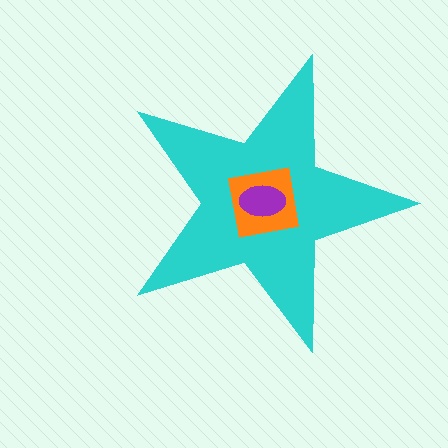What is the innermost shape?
The purple ellipse.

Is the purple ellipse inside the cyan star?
Yes.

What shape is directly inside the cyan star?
The orange square.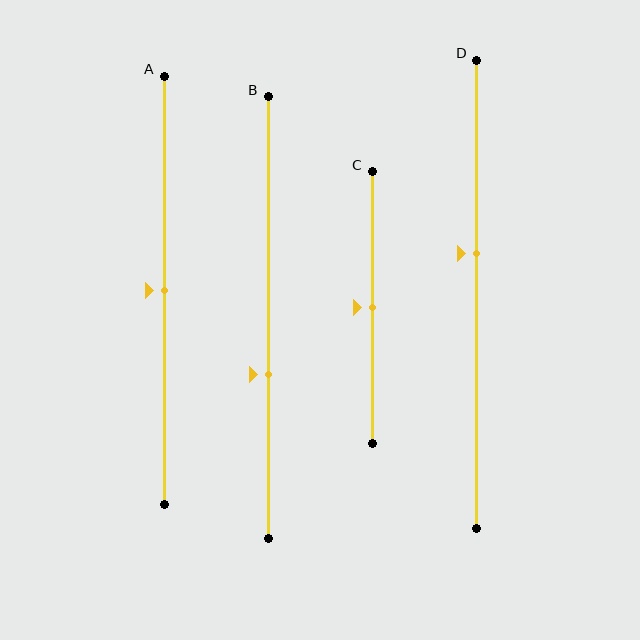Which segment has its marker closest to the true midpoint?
Segment A has its marker closest to the true midpoint.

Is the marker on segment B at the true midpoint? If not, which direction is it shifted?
No, the marker on segment B is shifted downward by about 13% of the segment length.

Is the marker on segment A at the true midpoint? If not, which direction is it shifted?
Yes, the marker on segment A is at the true midpoint.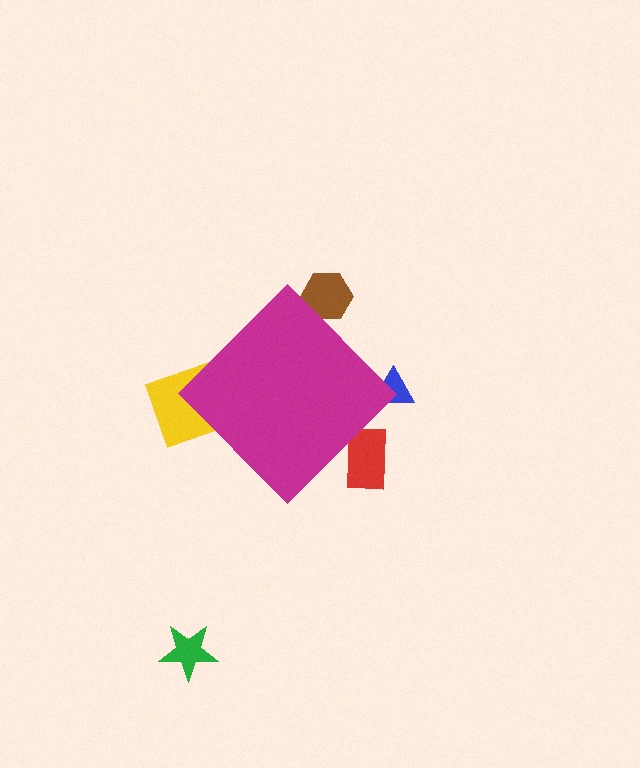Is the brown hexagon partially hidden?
Yes, the brown hexagon is partially hidden behind the magenta diamond.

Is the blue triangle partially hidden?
Yes, the blue triangle is partially hidden behind the magenta diamond.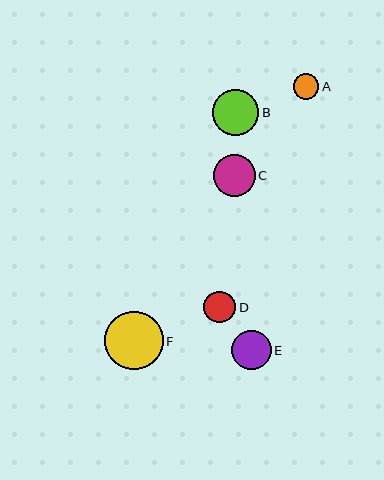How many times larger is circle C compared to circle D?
Circle C is approximately 1.3 times the size of circle D.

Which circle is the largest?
Circle F is the largest with a size of approximately 58 pixels.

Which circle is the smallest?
Circle A is the smallest with a size of approximately 26 pixels.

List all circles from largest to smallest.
From largest to smallest: F, B, C, E, D, A.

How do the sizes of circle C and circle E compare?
Circle C and circle E are approximately the same size.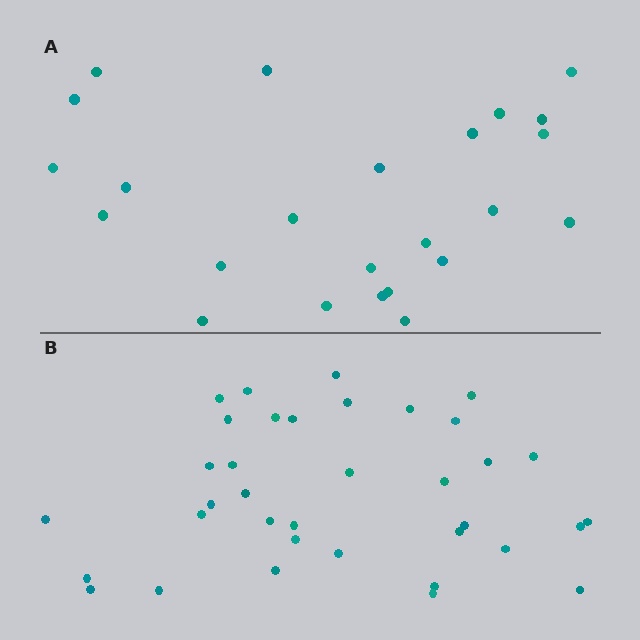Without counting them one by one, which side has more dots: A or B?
Region B (the bottom region) has more dots.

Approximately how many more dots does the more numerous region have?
Region B has roughly 12 or so more dots than region A.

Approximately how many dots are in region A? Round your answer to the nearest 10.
About 20 dots. (The exact count is 24, which rounds to 20.)